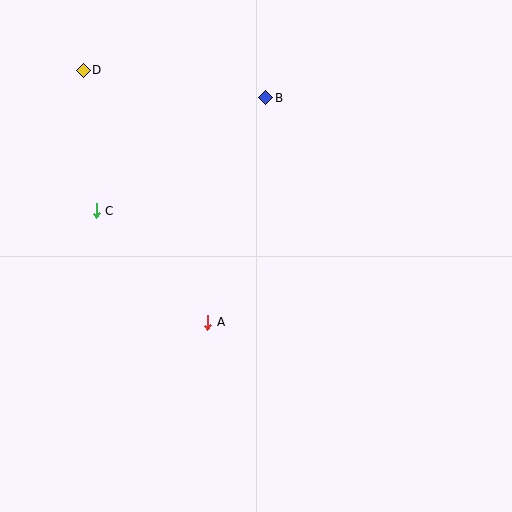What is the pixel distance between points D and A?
The distance between D and A is 281 pixels.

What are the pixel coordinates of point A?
Point A is at (208, 322).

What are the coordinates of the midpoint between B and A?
The midpoint between B and A is at (237, 210).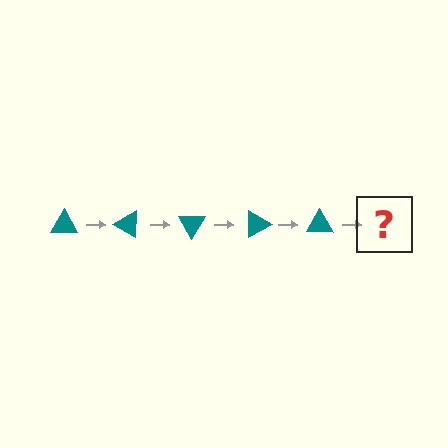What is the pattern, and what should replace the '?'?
The pattern is that the triangle rotates 30 degrees each step. The '?' should be a teal triangle rotated 150 degrees.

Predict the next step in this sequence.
The next step is a teal triangle rotated 150 degrees.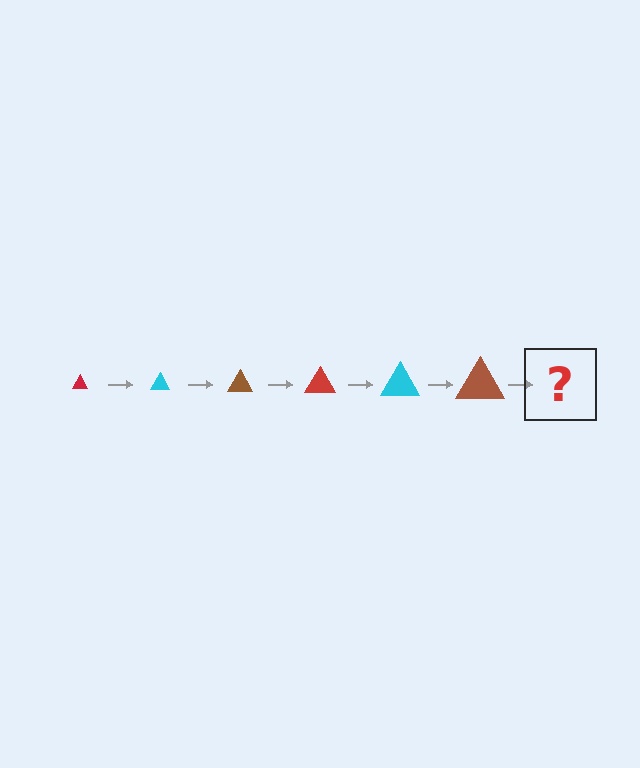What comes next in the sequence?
The next element should be a red triangle, larger than the previous one.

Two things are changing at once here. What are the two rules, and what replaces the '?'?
The two rules are that the triangle grows larger each step and the color cycles through red, cyan, and brown. The '?' should be a red triangle, larger than the previous one.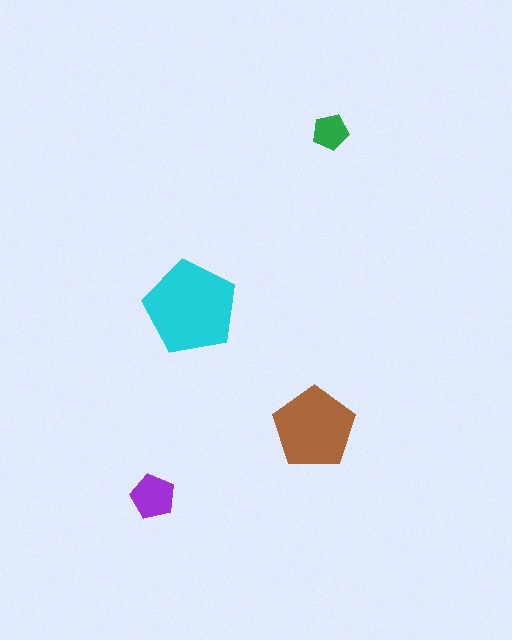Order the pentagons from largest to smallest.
the cyan one, the brown one, the purple one, the green one.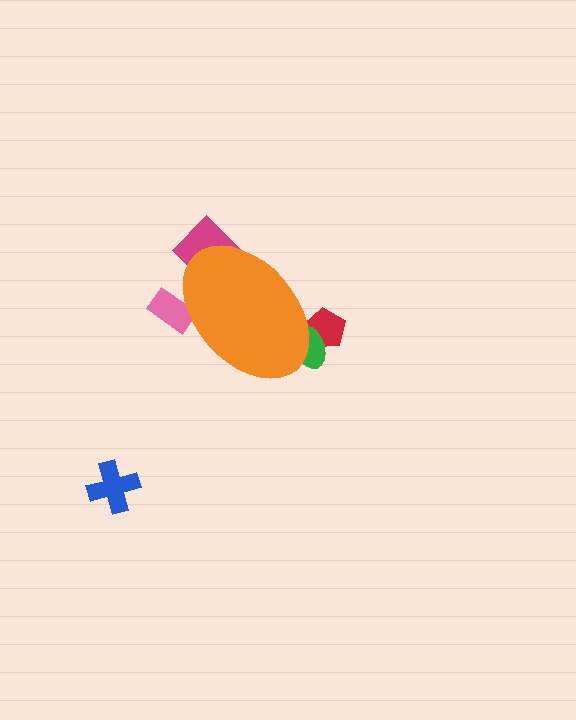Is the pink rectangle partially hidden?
Yes, the pink rectangle is partially hidden behind the orange ellipse.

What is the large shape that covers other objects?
An orange ellipse.